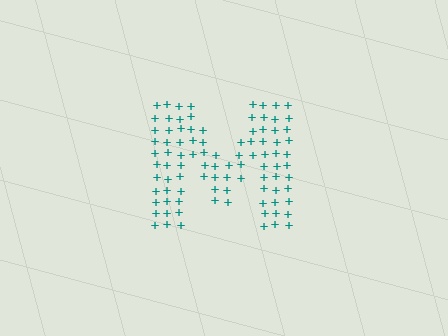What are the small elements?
The small elements are plus signs.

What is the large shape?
The large shape is the letter M.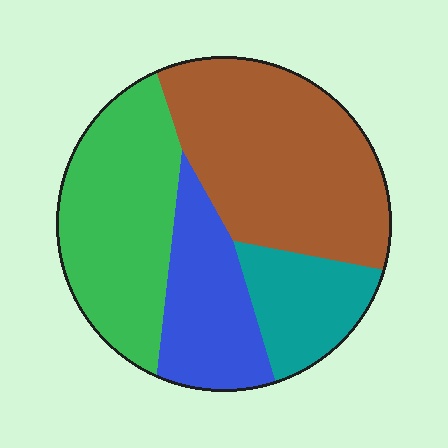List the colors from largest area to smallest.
From largest to smallest: brown, green, blue, teal.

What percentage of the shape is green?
Green covers 30% of the shape.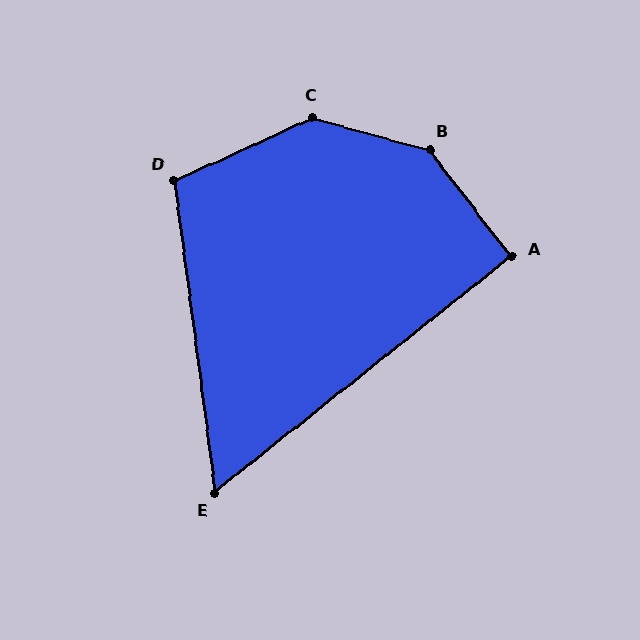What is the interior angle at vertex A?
Approximately 91 degrees (approximately right).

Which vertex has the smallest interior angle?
E, at approximately 59 degrees.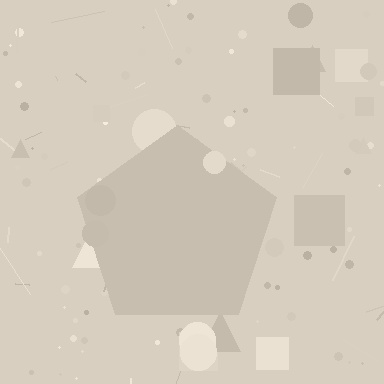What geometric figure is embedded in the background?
A pentagon is embedded in the background.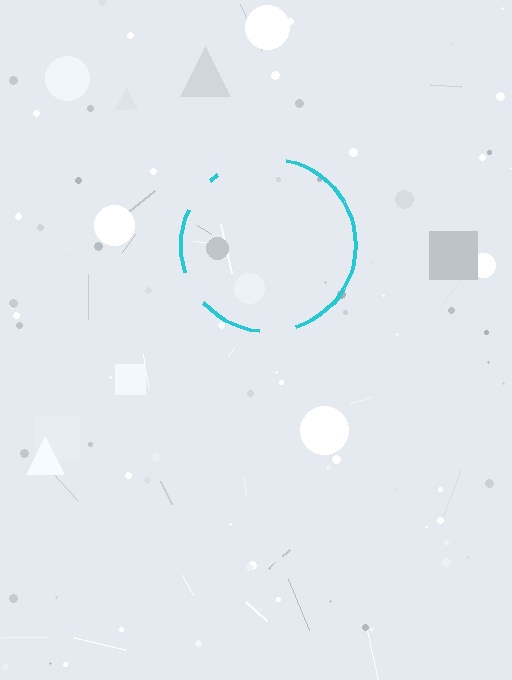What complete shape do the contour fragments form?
The contour fragments form a circle.